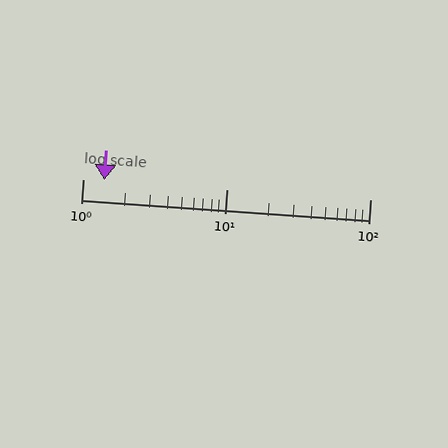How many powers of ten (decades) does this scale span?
The scale spans 2 decades, from 1 to 100.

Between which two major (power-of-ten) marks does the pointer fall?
The pointer is between 1 and 10.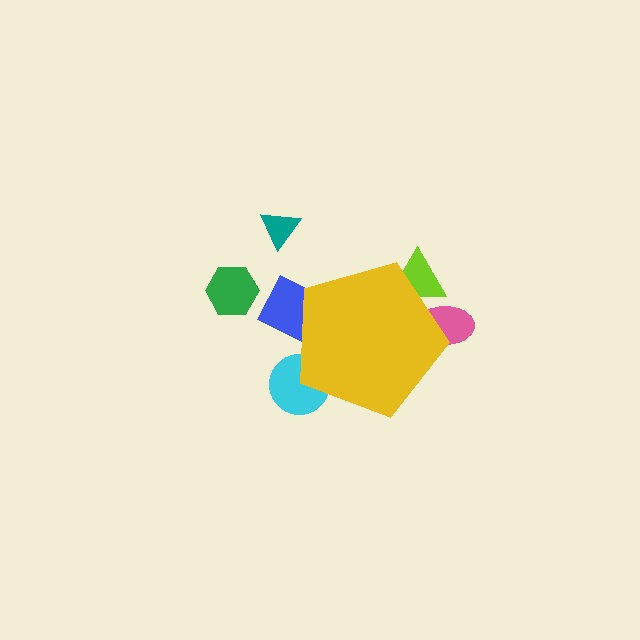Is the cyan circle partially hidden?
Yes, the cyan circle is partially hidden behind the yellow pentagon.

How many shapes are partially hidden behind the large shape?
4 shapes are partially hidden.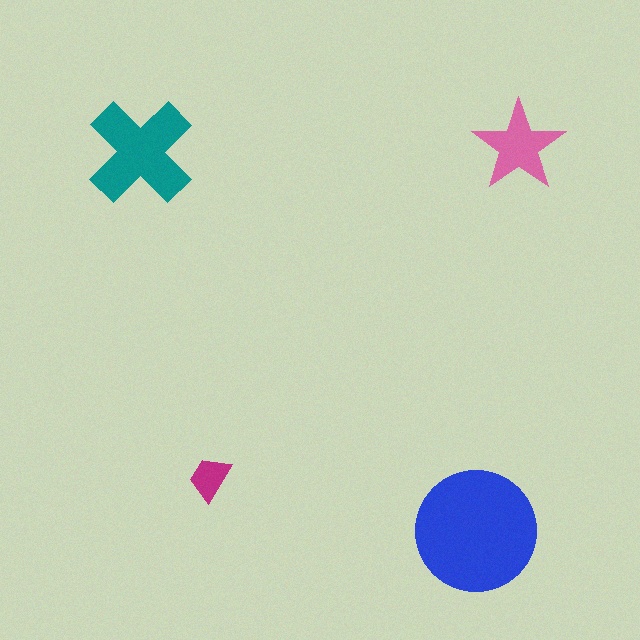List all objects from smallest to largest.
The magenta trapezoid, the pink star, the teal cross, the blue circle.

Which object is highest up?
The pink star is topmost.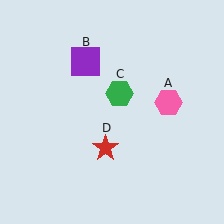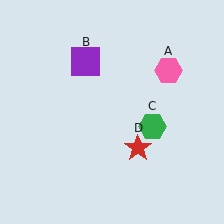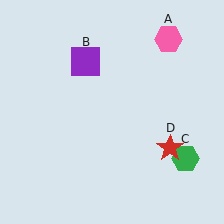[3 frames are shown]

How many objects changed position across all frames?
3 objects changed position: pink hexagon (object A), green hexagon (object C), red star (object D).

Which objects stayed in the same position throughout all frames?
Purple square (object B) remained stationary.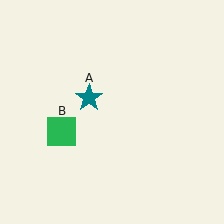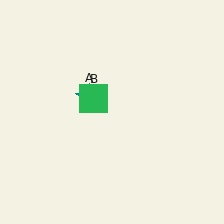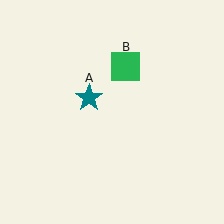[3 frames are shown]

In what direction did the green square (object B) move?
The green square (object B) moved up and to the right.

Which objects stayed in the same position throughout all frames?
Teal star (object A) remained stationary.